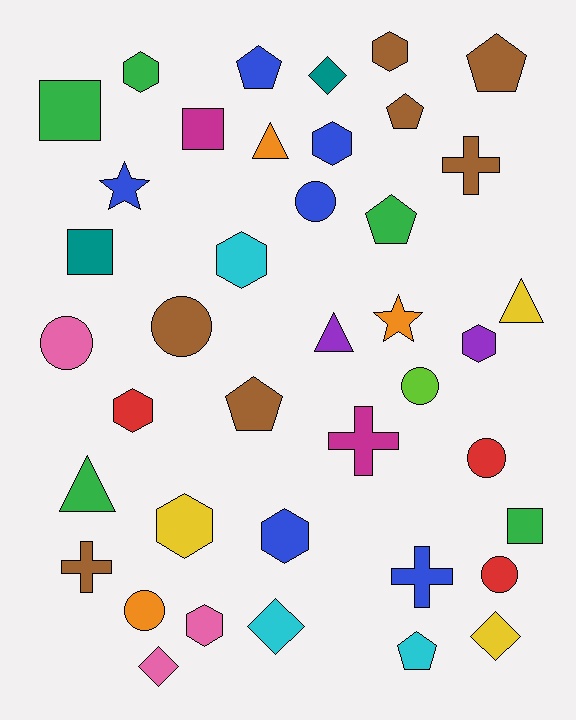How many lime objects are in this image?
There is 1 lime object.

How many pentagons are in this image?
There are 6 pentagons.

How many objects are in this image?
There are 40 objects.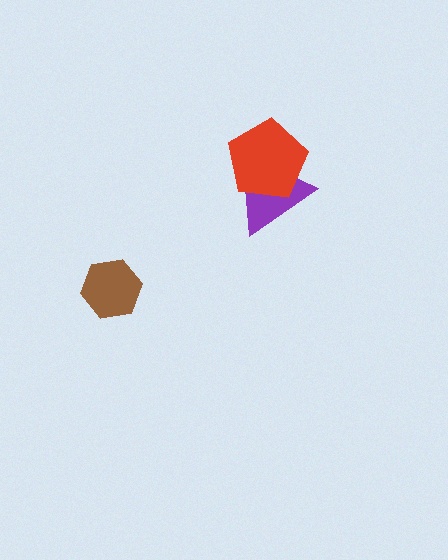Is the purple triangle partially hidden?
Yes, it is partially covered by another shape.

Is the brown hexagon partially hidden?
No, no other shape covers it.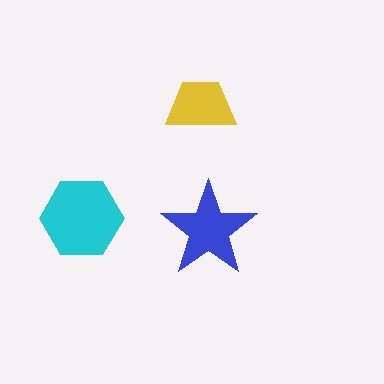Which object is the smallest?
The yellow trapezoid.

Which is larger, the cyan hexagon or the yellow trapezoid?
The cyan hexagon.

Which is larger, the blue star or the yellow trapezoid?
The blue star.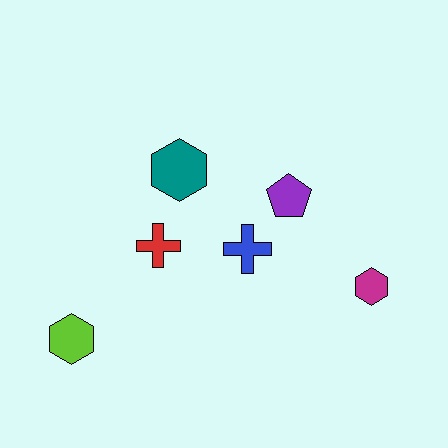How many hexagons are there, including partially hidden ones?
There are 3 hexagons.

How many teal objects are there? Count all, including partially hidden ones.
There is 1 teal object.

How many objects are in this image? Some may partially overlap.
There are 6 objects.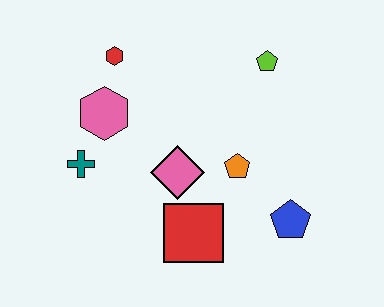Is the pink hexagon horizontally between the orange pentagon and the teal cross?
Yes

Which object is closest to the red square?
The pink diamond is closest to the red square.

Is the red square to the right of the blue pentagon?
No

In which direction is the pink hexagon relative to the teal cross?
The pink hexagon is above the teal cross.